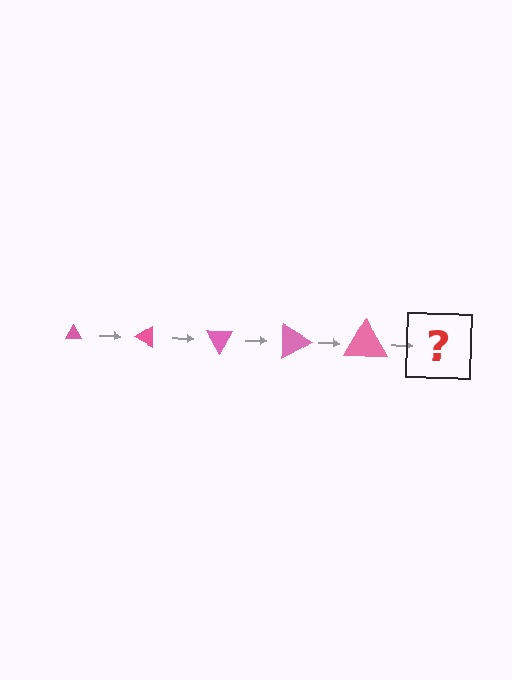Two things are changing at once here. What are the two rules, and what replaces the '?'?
The two rules are that the triangle grows larger each step and it rotates 30 degrees each step. The '?' should be a triangle, larger than the previous one and rotated 150 degrees from the start.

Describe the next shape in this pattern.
It should be a triangle, larger than the previous one and rotated 150 degrees from the start.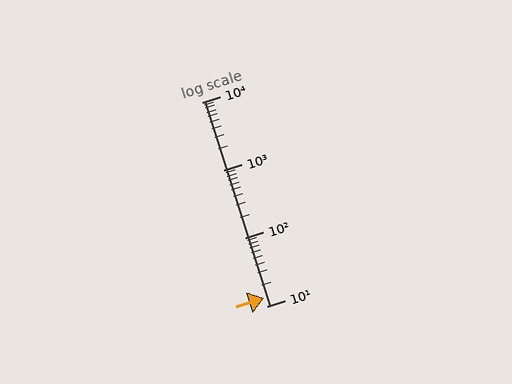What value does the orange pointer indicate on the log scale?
The pointer indicates approximately 13.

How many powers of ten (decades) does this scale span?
The scale spans 3 decades, from 10 to 10000.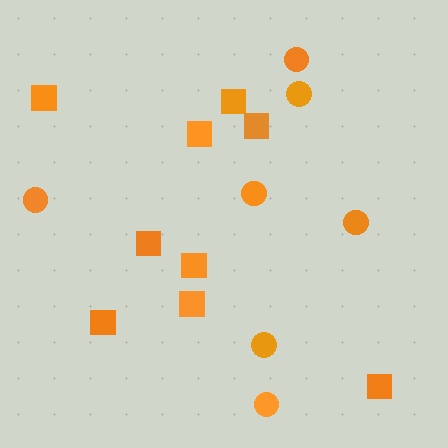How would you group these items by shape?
There are 2 groups: one group of squares (9) and one group of circles (7).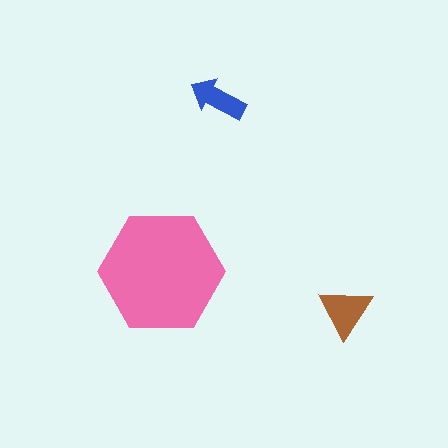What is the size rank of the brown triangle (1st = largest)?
2nd.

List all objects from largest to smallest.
The pink hexagon, the brown triangle, the blue arrow.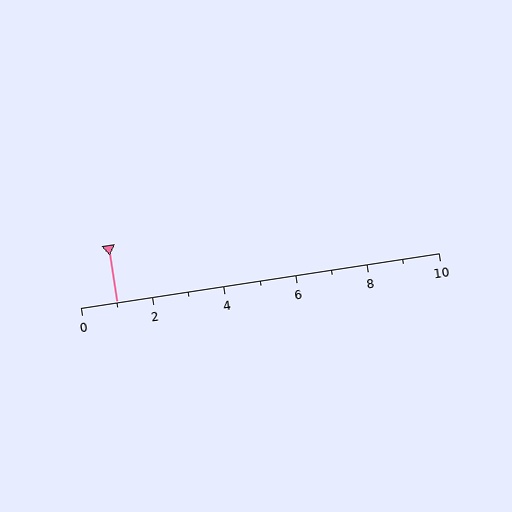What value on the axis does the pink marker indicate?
The marker indicates approximately 1.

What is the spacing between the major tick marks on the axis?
The major ticks are spaced 2 apart.